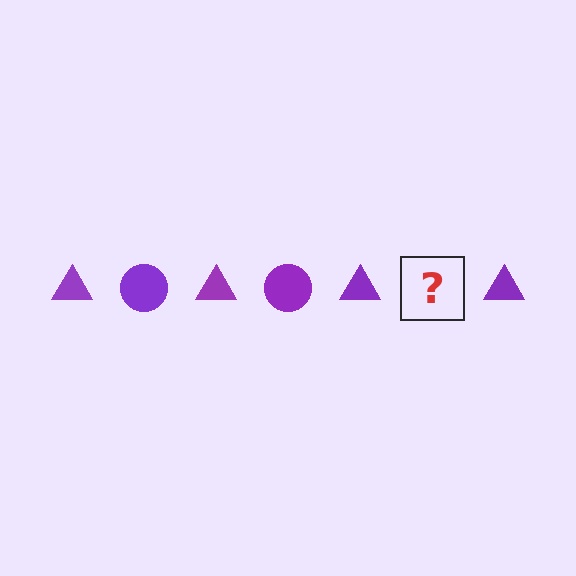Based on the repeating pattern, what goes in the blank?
The blank should be a purple circle.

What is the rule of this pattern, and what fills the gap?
The rule is that the pattern cycles through triangle, circle shapes in purple. The gap should be filled with a purple circle.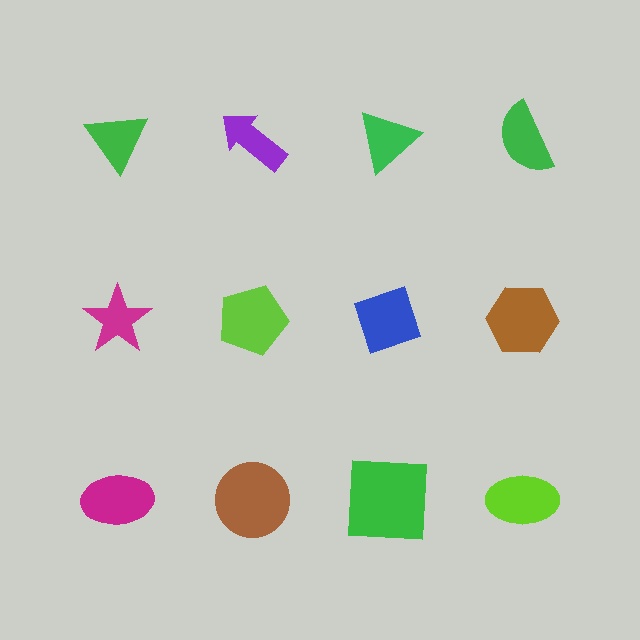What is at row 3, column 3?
A green square.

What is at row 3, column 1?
A magenta ellipse.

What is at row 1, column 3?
A green triangle.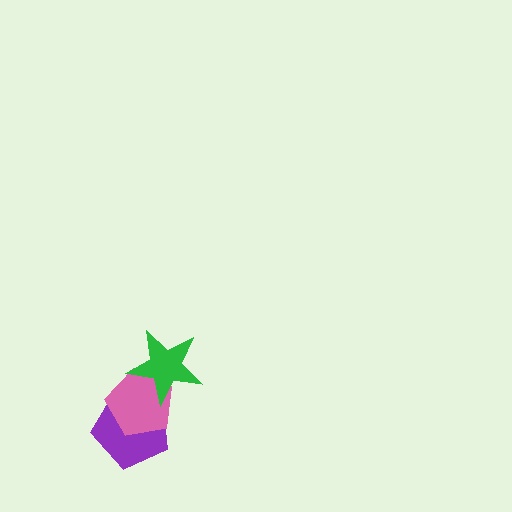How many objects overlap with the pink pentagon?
2 objects overlap with the pink pentagon.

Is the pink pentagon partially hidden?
Yes, it is partially covered by another shape.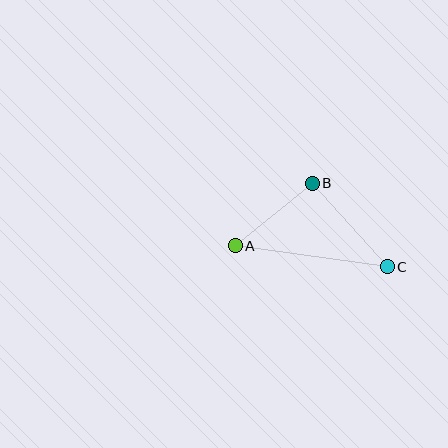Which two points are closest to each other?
Points A and B are closest to each other.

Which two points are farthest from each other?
Points A and C are farthest from each other.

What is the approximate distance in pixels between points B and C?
The distance between B and C is approximately 112 pixels.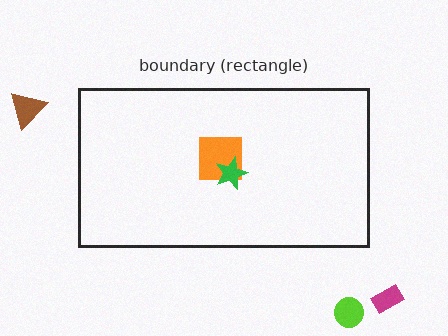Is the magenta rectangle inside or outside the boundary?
Outside.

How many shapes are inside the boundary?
2 inside, 3 outside.